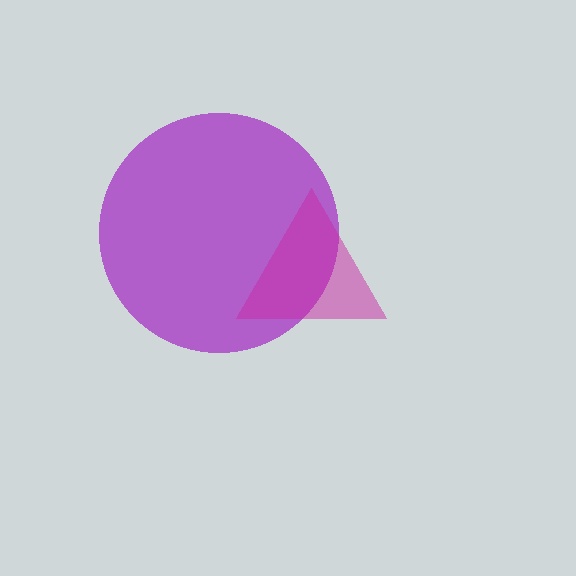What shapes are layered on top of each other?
The layered shapes are: a purple circle, a magenta triangle.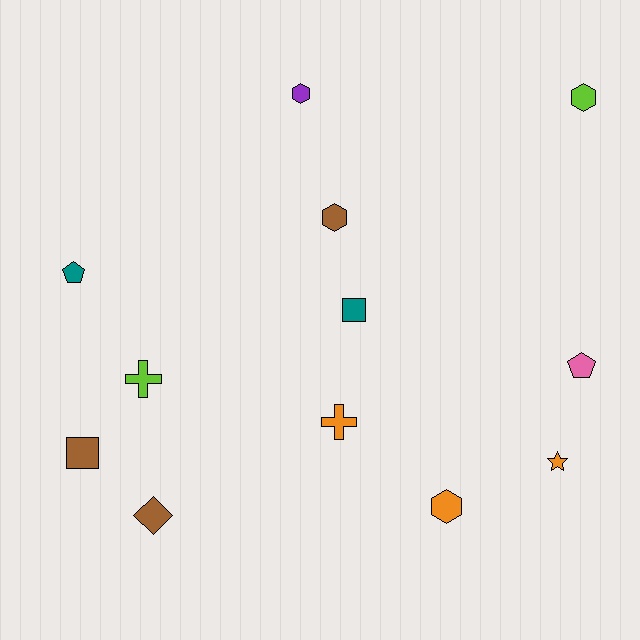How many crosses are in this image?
There are 2 crosses.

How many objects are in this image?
There are 12 objects.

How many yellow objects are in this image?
There are no yellow objects.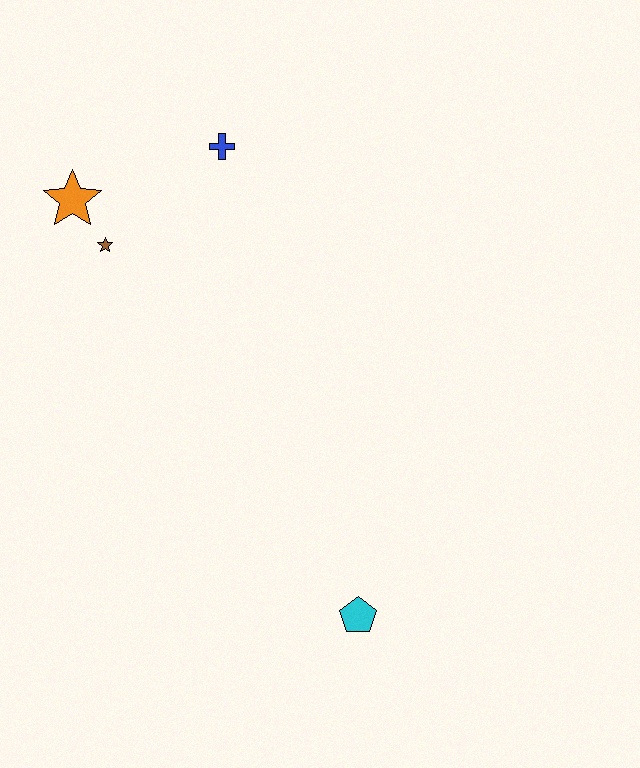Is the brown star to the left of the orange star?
No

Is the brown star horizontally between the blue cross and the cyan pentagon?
No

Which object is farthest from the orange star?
The cyan pentagon is farthest from the orange star.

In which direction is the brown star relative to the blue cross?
The brown star is to the left of the blue cross.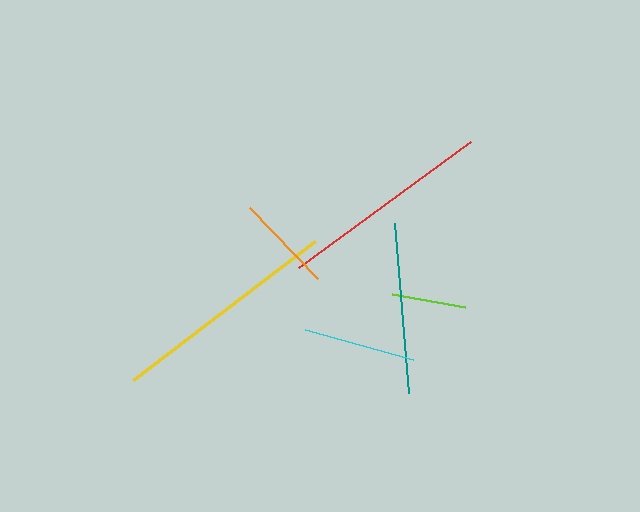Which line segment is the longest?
The yellow line is the longest at approximately 229 pixels.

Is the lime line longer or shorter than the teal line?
The teal line is longer than the lime line.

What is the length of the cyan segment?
The cyan segment is approximately 112 pixels long.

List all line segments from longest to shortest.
From longest to shortest: yellow, red, teal, cyan, orange, lime.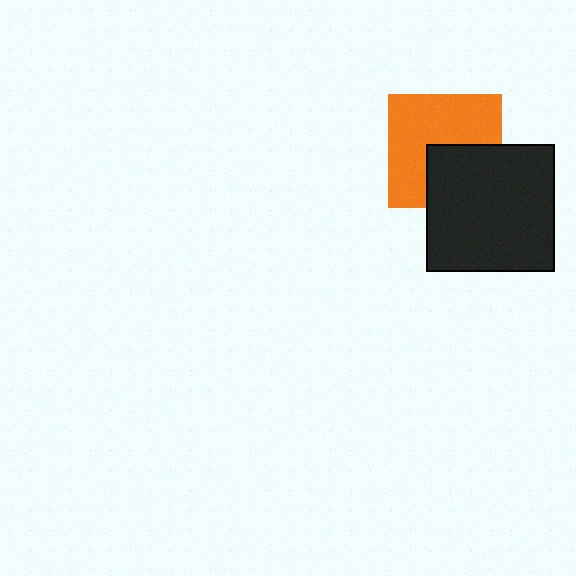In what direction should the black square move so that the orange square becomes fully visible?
The black square should move toward the lower-right. That is the shortest direction to clear the overlap and leave the orange square fully visible.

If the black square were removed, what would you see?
You would see the complete orange square.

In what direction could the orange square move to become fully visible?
The orange square could move toward the upper-left. That would shift it out from behind the black square entirely.